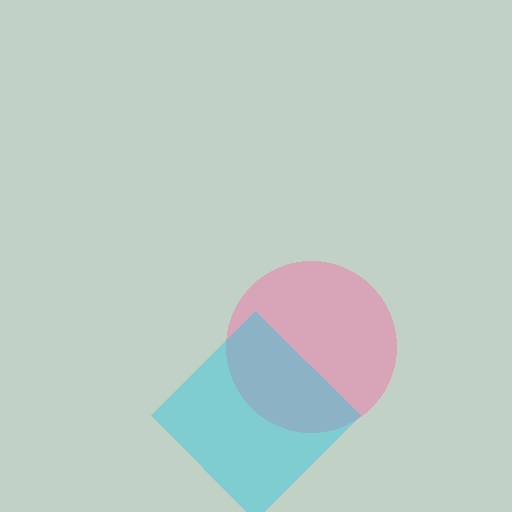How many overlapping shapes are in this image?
There are 2 overlapping shapes in the image.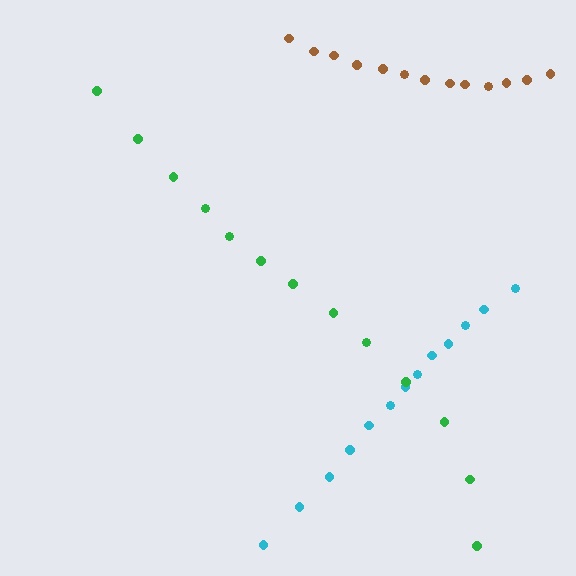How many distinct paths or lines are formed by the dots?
There are 3 distinct paths.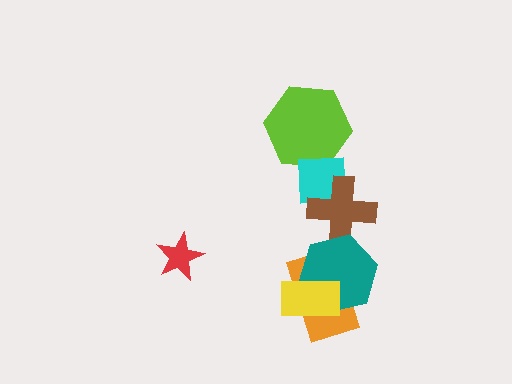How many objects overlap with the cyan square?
2 objects overlap with the cyan square.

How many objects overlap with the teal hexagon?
3 objects overlap with the teal hexagon.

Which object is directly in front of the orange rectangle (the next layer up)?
The teal hexagon is directly in front of the orange rectangle.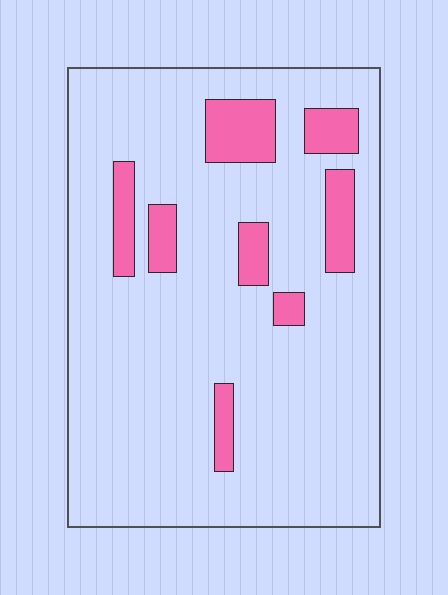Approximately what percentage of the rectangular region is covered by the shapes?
Approximately 15%.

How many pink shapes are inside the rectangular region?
8.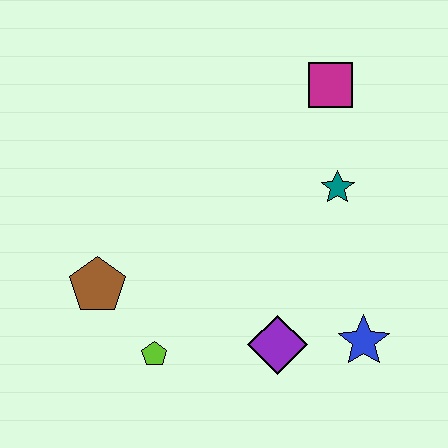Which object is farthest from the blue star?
The brown pentagon is farthest from the blue star.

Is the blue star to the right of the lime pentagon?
Yes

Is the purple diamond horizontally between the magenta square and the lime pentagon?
Yes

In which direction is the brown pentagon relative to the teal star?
The brown pentagon is to the left of the teal star.